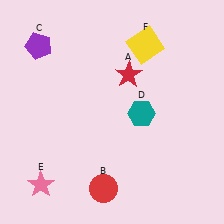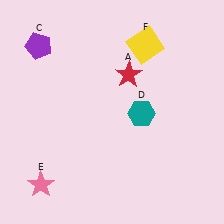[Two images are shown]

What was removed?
The red circle (B) was removed in Image 2.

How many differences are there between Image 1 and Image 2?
There is 1 difference between the two images.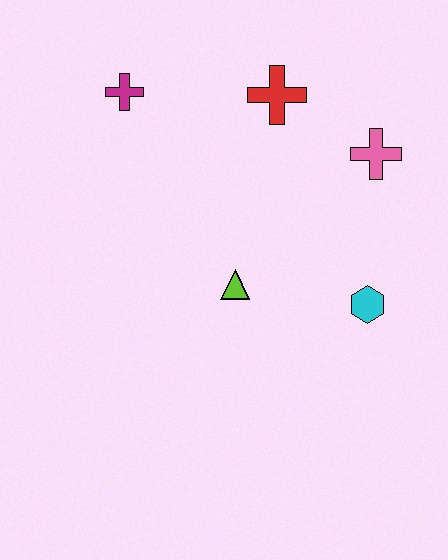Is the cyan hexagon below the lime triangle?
Yes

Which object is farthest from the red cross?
The cyan hexagon is farthest from the red cross.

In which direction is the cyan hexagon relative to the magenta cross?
The cyan hexagon is to the right of the magenta cross.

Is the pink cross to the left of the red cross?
No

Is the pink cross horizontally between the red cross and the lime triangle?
No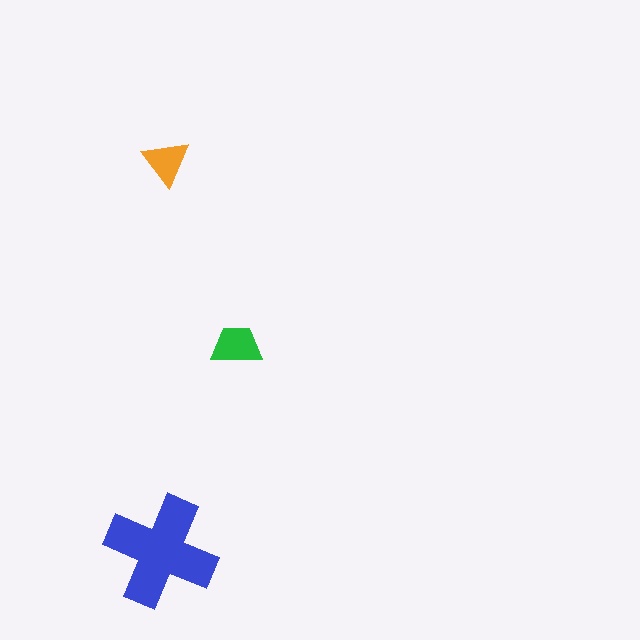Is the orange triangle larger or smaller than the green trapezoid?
Smaller.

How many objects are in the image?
There are 3 objects in the image.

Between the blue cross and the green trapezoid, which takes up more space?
The blue cross.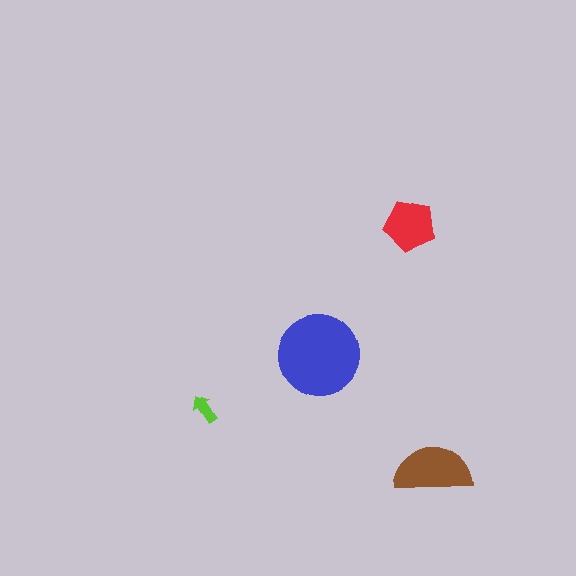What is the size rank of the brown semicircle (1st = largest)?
2nd.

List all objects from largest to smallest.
The blue circle, the brown semicircle, the red pentagon, the lime arrow.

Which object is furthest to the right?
The brown semicircle is rightmost.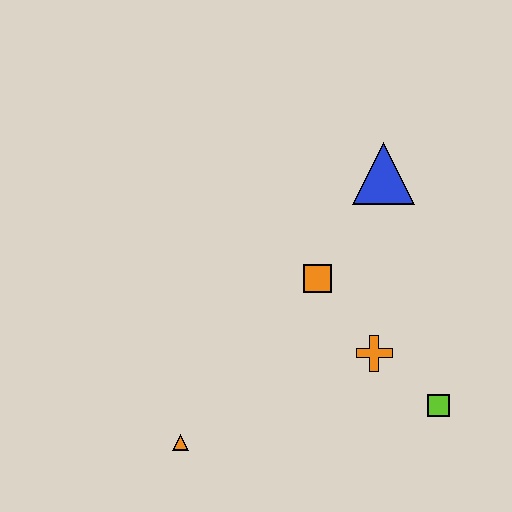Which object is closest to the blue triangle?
The orange square is closest to the blue triangle.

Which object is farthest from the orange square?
The orange triangle is farthest from the orange square.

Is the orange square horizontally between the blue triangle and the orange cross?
No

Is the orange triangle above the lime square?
No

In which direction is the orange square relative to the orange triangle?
The orange square is above the orange triangle.